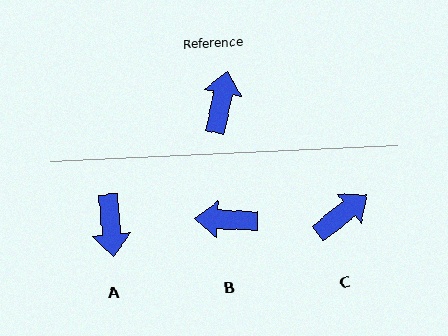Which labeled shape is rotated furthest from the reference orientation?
A, about 164 degrees away.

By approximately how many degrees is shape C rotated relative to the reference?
Approximately 40 degrees clockwise.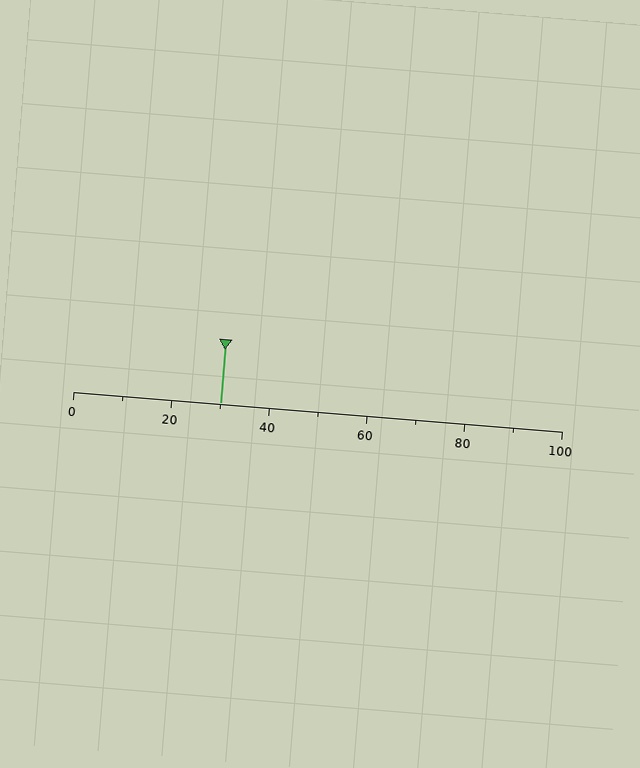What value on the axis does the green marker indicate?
The marker indicates approximately 30.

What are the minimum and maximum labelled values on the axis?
The axis runs from 0 to 100.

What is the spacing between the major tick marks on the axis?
The major ticks are spaced 20 apart.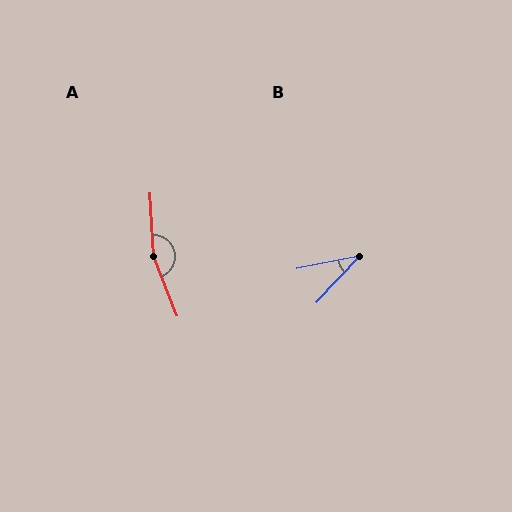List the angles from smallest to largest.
B (35°), A (162°).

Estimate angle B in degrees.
Approximately 35 degrees.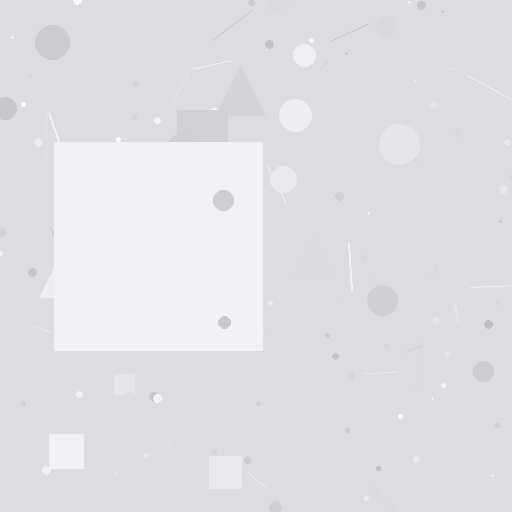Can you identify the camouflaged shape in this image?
The camouflaged shape is a square.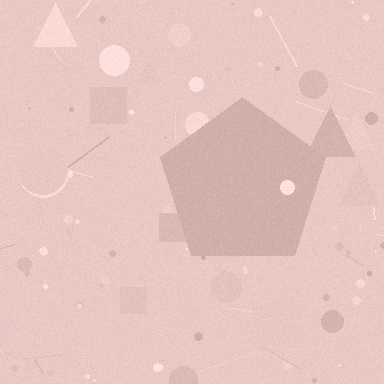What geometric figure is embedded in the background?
A pentagon is embedded in the background.